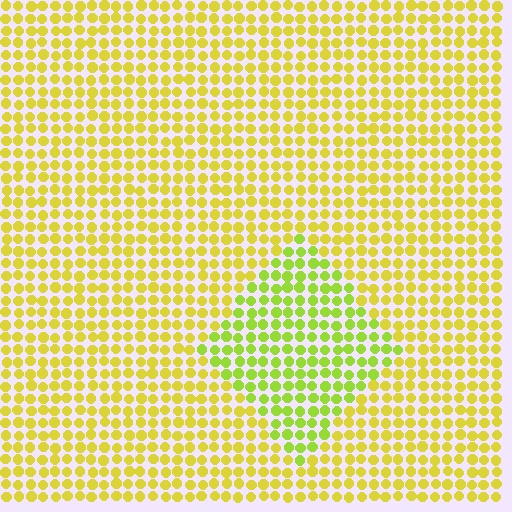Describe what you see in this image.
The image is filled with small yellow elements in a uniform arrangement. A diamond-shaped region is visible where the elements are tinted to a slightly different hue, forming a subtle color boundary.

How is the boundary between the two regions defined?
The boundary is defined purely by a slight shift in hue (about 28 degrees). Spacing, size, and orientation are identical on both sides.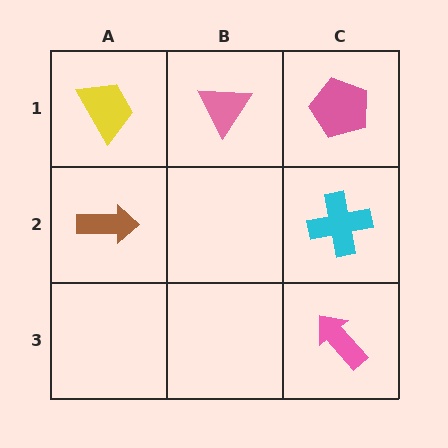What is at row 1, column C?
A pink pentagon.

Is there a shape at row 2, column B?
No, that cell is empty.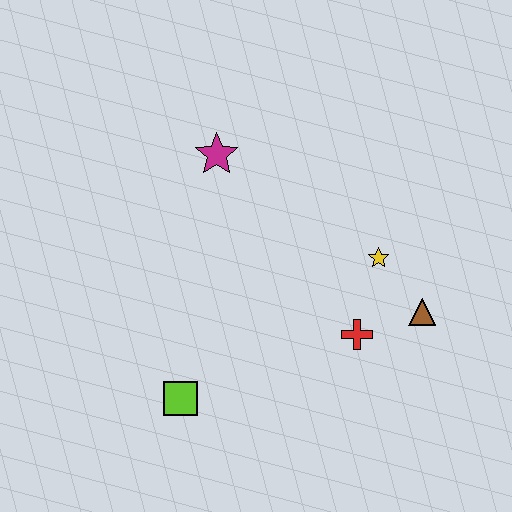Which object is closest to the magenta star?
The yellow star is closest to the magenta star.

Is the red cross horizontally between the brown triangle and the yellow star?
No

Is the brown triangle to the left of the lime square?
No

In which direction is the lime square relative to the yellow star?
The lime square is to the left of the yellow star.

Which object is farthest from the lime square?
The brown triangle is farthest from the lime square.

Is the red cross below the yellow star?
Yes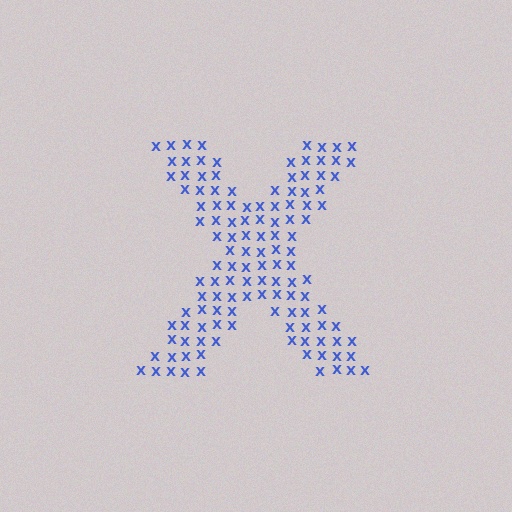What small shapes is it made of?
It is made of small letter X's.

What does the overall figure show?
The overall figure shows the letter X.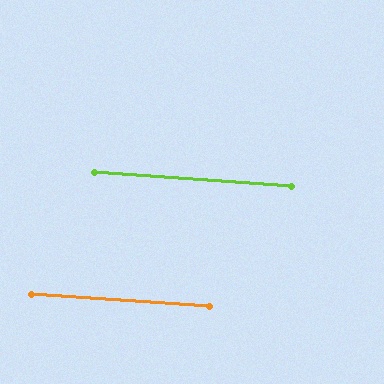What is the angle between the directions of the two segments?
Approximately 0 degrees.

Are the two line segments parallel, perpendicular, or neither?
Parallel — their directions differ by only 0.2°.